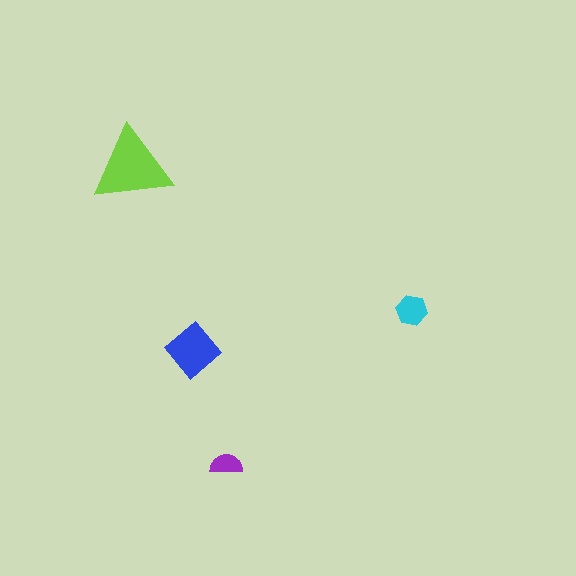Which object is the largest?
The lime triangle.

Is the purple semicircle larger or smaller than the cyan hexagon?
Smaller.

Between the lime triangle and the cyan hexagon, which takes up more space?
The lime triangle.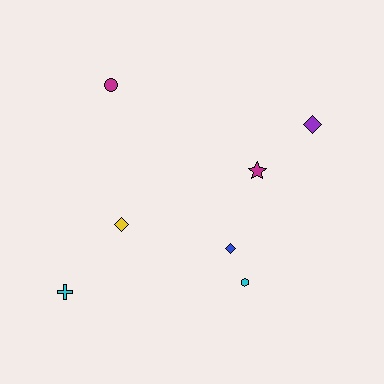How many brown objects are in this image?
There are no brown objects.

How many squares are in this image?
There are no squares.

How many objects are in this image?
There are 7 objects.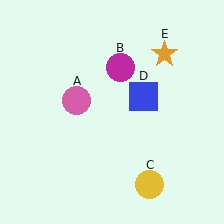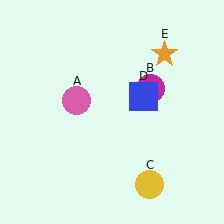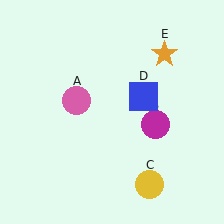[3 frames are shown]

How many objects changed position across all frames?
1 object changed position: magenta circle (object B).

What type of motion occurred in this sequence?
The magenta circle (object B) rotated clockwise around the center of the scene.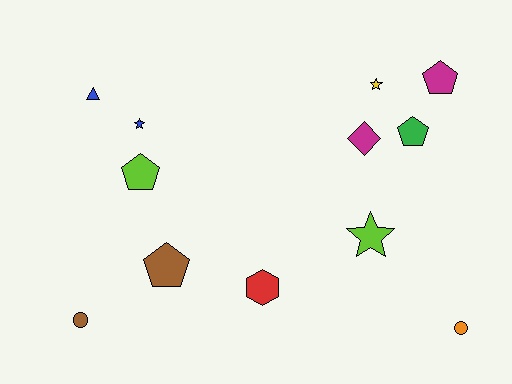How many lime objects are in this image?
There are 2 lime objects.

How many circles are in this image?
There are 2 circles.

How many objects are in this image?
There are 12 objects.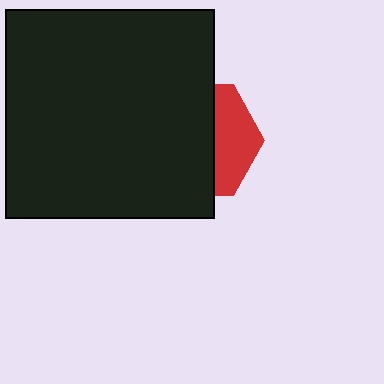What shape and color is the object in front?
The object in front is a black square.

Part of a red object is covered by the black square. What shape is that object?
It is a hexagon.